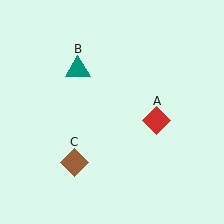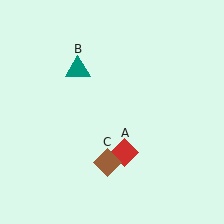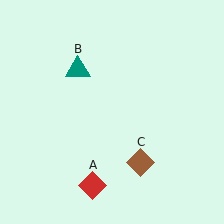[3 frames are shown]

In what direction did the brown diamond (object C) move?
The brown diamond (object C) moved right.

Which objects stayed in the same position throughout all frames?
Teal triangle (object B) remained stationary.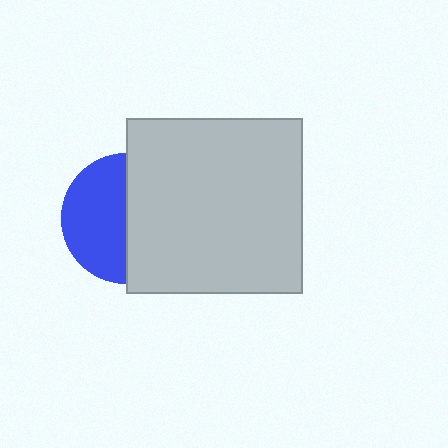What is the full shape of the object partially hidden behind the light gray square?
The partially hidden object is a blue circle.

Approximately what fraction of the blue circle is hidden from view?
Roughly 51% of the blue circle is hidden behind the light gray square.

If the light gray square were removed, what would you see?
You would see the complete blue circle.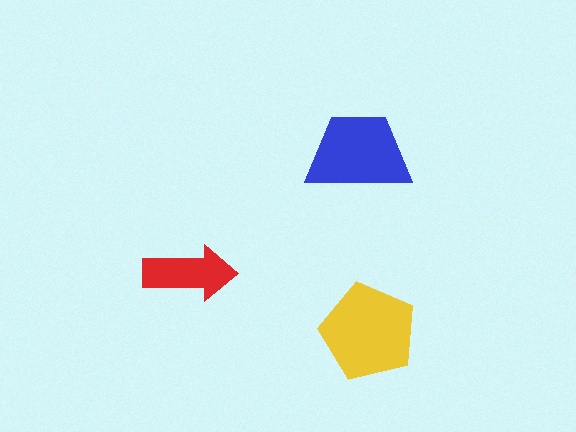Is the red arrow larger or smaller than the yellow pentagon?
Smaller.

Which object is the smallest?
The red arrow.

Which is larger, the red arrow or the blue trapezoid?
The blue trapezoid.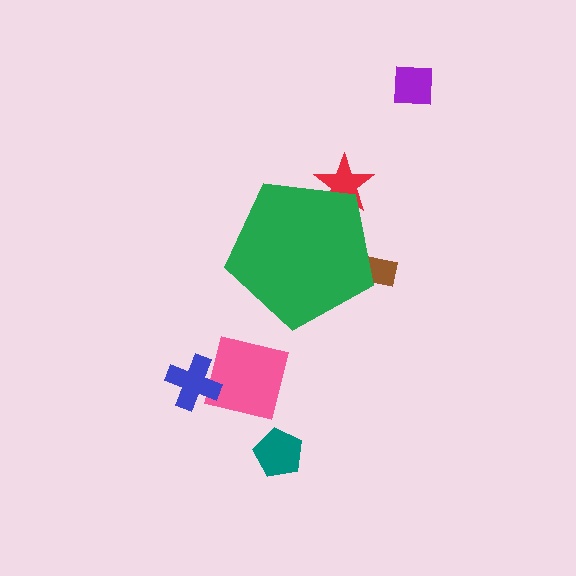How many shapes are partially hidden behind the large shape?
2 shapes are partially hidden.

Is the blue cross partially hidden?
No, the blue cross is fully visible.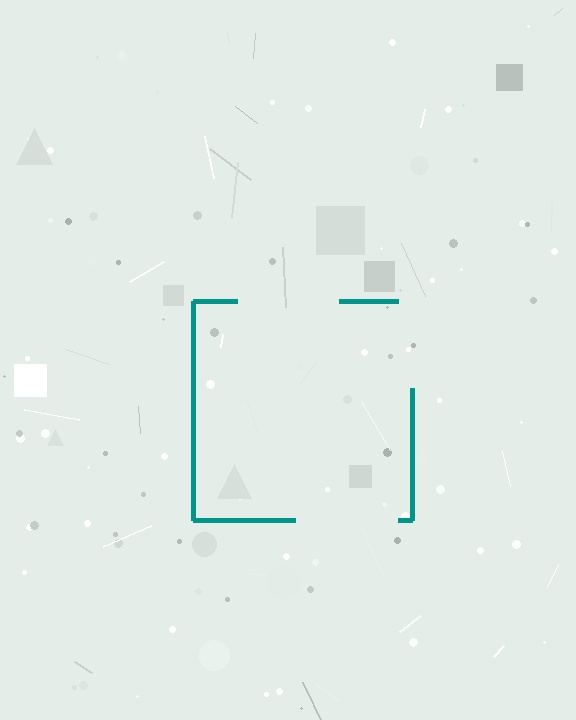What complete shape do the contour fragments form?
The contour fragments form a square.